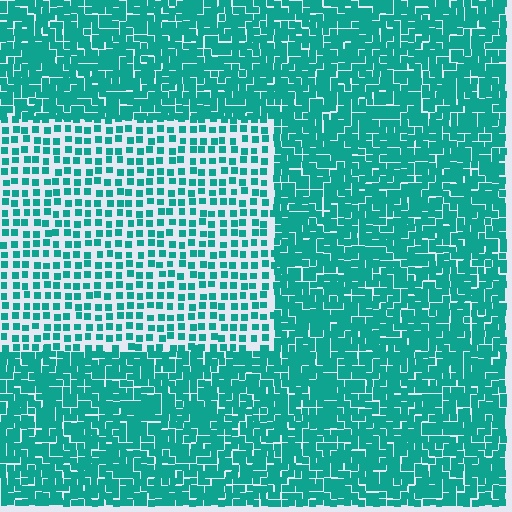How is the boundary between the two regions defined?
The boundary is defined by a change in element density (approximately 2.2x ratio). All elements are the same color, size, and shape.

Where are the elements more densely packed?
The elements are more densely packed outside the rectangle boundary.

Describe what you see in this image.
The image contains small teal elements arranged at two different densities. A rectangle-shaped region is visible where the elements are less densely packed than the surrounding area.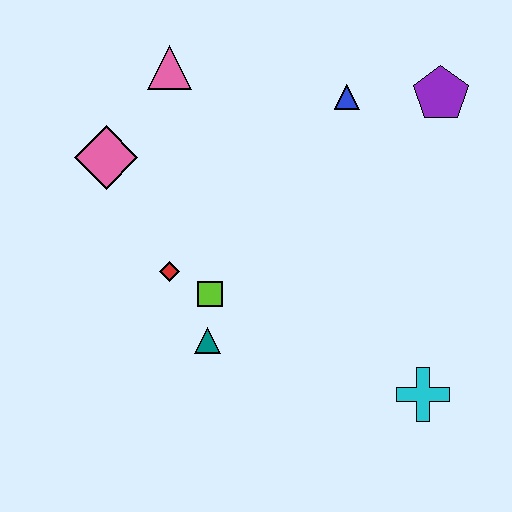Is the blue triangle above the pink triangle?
No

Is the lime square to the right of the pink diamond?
Yes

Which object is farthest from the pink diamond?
The cyan cross is farthest from the pink diamond.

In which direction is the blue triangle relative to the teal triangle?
The blue triangle is above the teal triangle.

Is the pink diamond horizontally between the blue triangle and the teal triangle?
No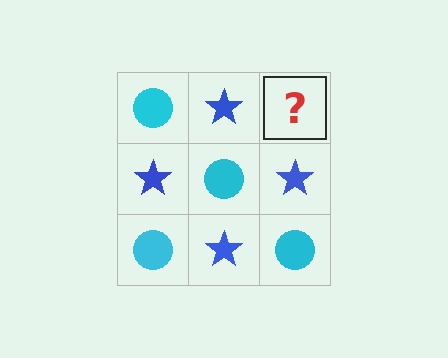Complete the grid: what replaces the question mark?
The question mark should be replaced with a cyan circle.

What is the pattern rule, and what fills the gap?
The rule is that it alternates cyan circle and blue star in a checkerboard pattern. The gap should be filled with a cyan circle.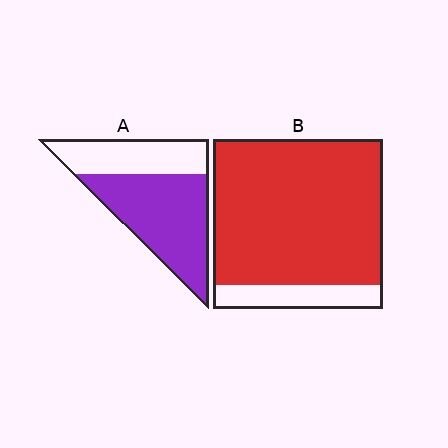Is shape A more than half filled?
Yes.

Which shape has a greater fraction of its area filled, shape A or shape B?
Shape B.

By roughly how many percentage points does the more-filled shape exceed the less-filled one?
By roughly 25 percentage points (B over A).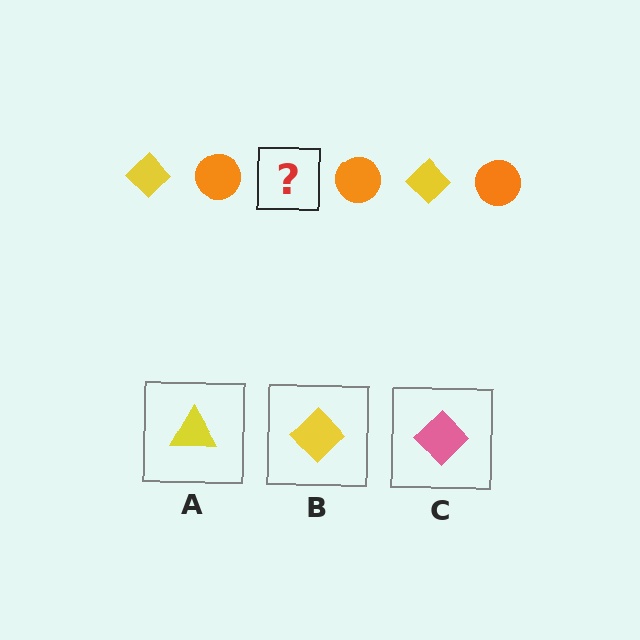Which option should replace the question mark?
Option B.